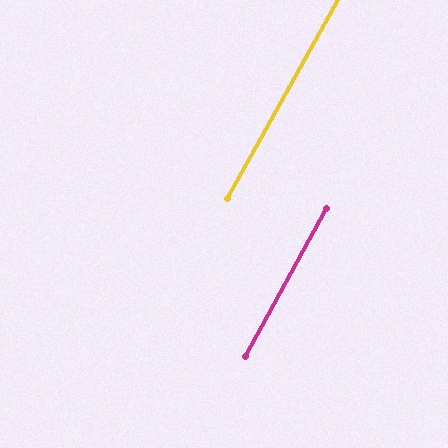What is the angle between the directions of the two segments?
Approximately 0 degrees.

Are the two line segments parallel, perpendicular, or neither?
Parallel — their directions differ by only 0.2°.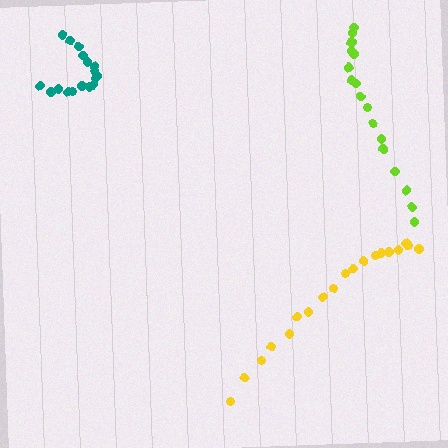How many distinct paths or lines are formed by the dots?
There are 3 distinct paths.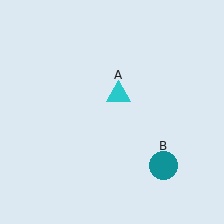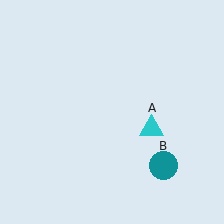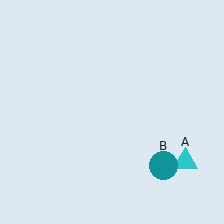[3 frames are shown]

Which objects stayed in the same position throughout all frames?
Teal circle (object B) remained stationary.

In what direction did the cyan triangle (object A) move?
The cyan triangle (object A) moved down and to the right.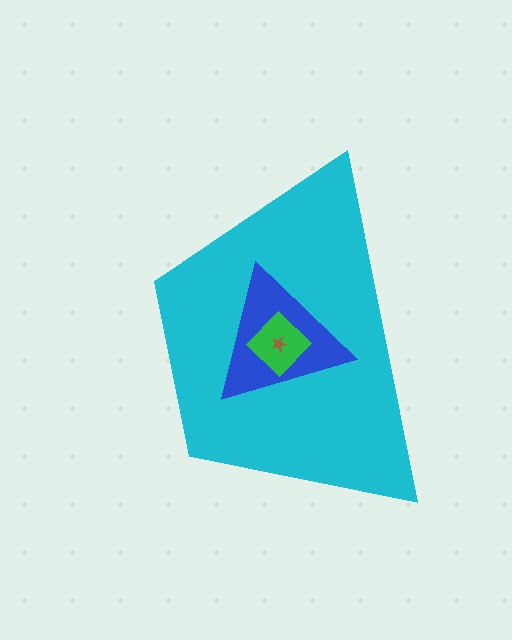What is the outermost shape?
The cyan trapezoid.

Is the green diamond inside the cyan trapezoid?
Yes.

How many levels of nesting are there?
4.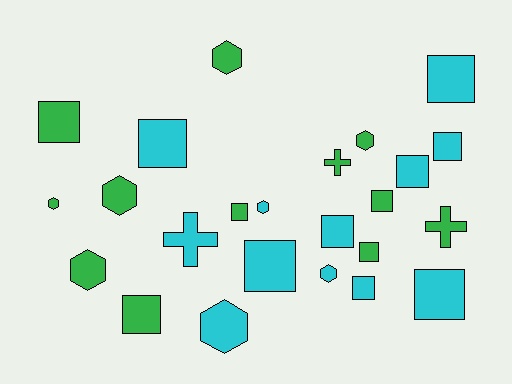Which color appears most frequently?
Green, with 12 objects.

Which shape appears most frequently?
Square, with 13 objects.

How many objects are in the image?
There are 24 objects.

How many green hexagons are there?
There are 5 green hexagons.